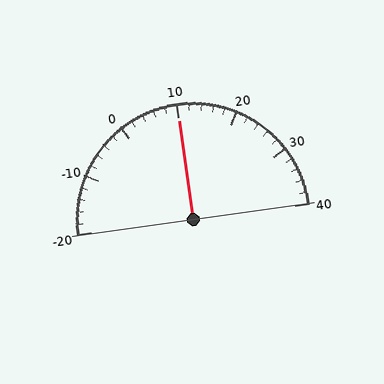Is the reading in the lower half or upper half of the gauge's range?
The reading is in the upper half of the range (-20 to 40).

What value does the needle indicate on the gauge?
The needle indicates approximately 10.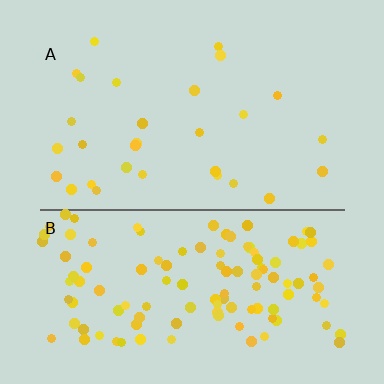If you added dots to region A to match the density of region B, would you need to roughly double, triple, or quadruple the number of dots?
Approximately quadruple.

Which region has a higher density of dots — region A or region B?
B (the bottom).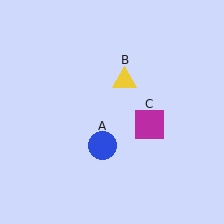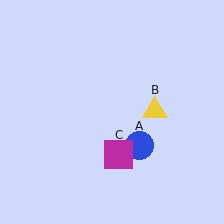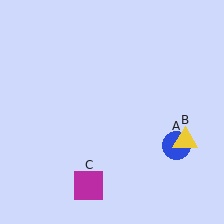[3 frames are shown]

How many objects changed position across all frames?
3 objects changed position: blue circle (object A), yellow triangle (object B), magenta square (object C).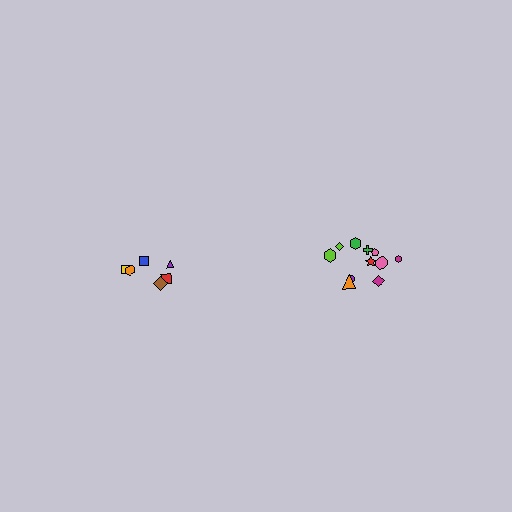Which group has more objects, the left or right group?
The right group.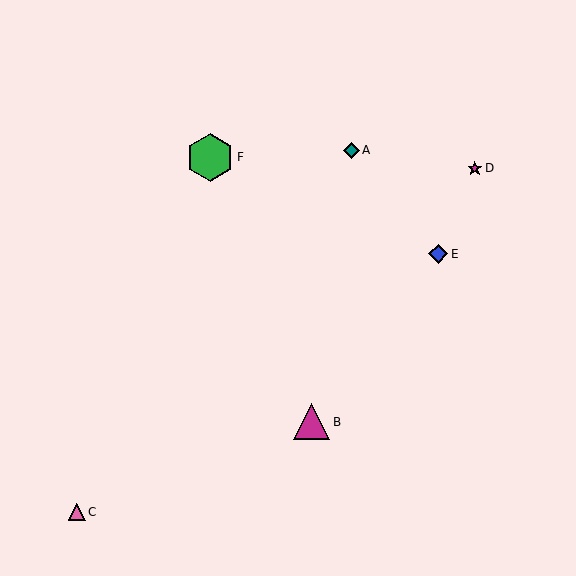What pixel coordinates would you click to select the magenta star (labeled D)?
Click at (475, 168) to select the magenta star D.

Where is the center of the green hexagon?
The center of the green hexagon is at (210, 157).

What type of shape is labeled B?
Shape B is a magenta triangle.